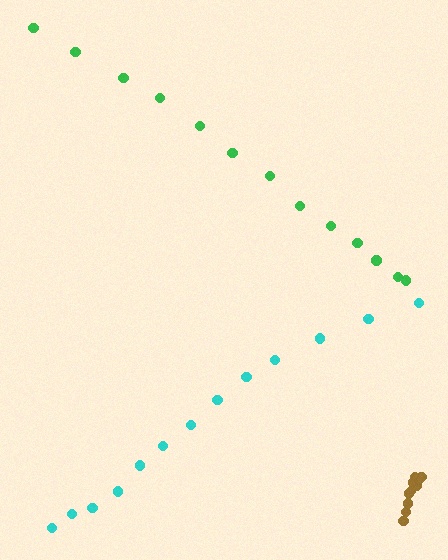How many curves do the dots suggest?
There are 3 distinct paths.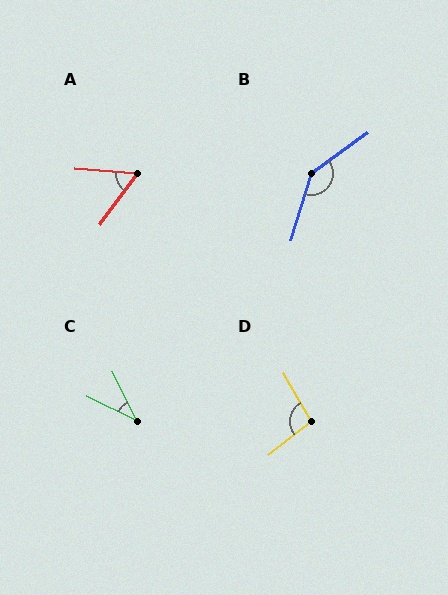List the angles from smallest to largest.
C (38°), A (57°), D (98°), B (143°).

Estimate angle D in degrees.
Approximately 98 degrees.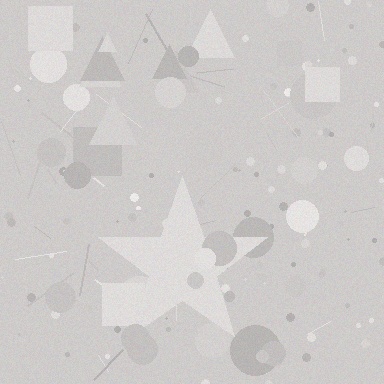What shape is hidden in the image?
A star is hidden in the image.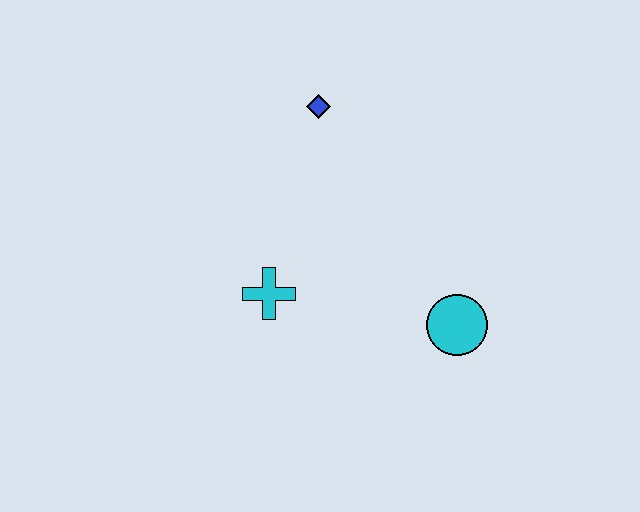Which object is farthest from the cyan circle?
The blue diamond is farthest from the cyan circle.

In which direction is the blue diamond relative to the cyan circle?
The blue diamond is above the cyan circle.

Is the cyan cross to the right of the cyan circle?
No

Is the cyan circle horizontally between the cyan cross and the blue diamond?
No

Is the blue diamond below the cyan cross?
No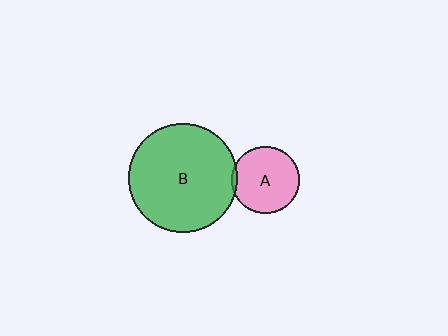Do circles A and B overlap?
Yes.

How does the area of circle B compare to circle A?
Approximately 2.6 times.